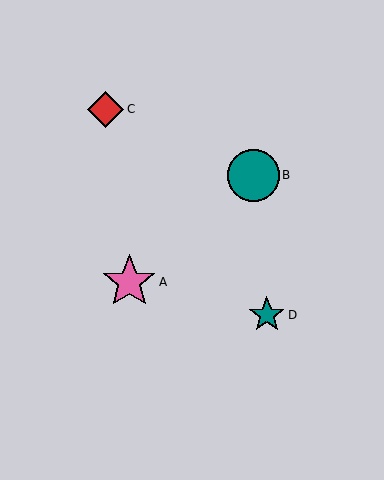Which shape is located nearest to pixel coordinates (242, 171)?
The teal circle (labeled B) at (253, 175) is nearest to that location.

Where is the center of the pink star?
The center of the pink star is at (129, 282).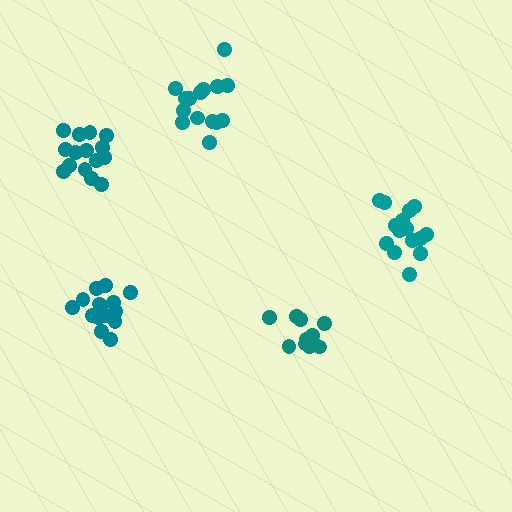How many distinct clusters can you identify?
There are 5 distinct clusters.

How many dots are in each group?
Group 1: 12 dots, Group 2: 15 dots, Group 3: 16 dots, Group 4: 15 dots, Group 5: 16 dots (74 total).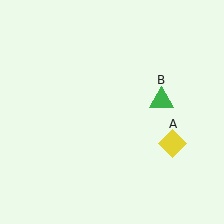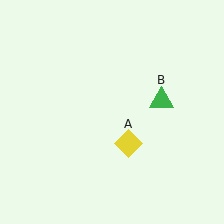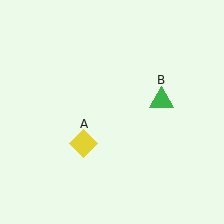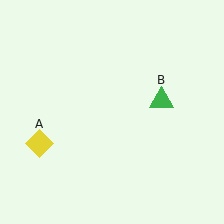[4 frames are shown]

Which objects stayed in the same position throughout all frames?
Green triangle (object B) remained stationary.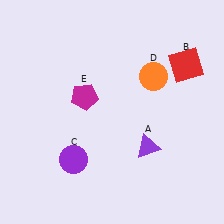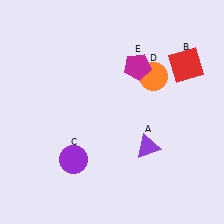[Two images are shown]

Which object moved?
The magenta pentagon (E) moved right.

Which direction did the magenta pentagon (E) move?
The magenta pentagon (E) moved right.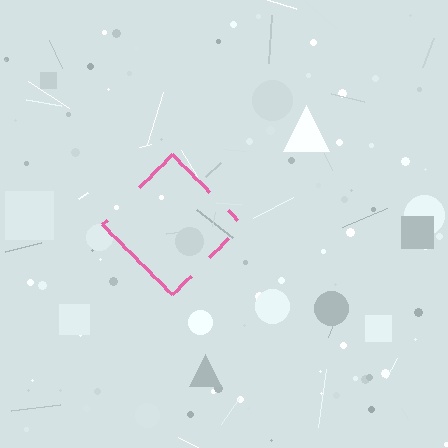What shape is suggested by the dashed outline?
The dashed outline suggests a diamond.